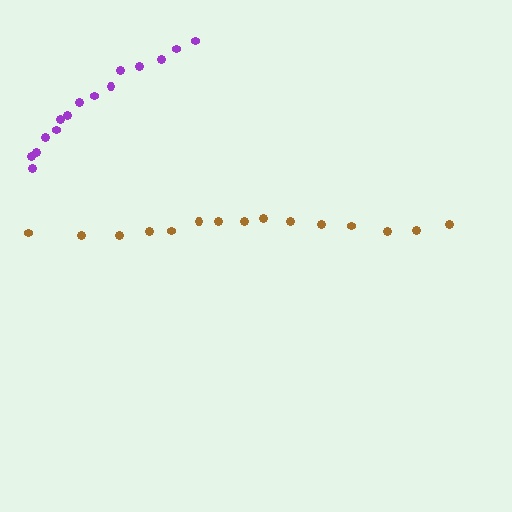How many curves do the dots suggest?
There are 2 distinct paths.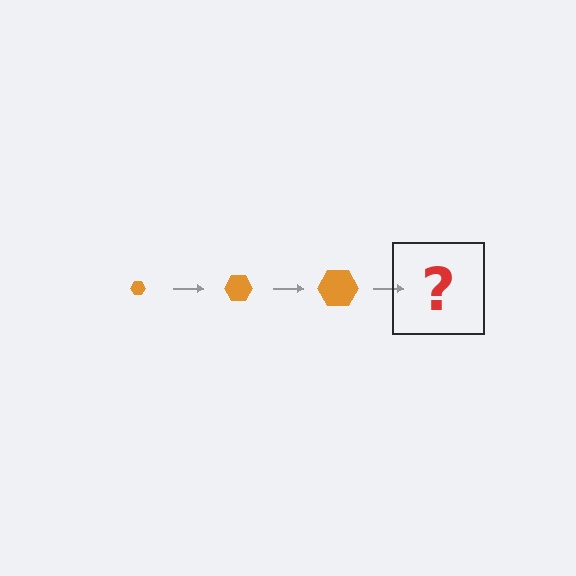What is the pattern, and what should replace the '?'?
The pattern is that the hexagon gets progressively larger each step. The '?' should be an orange hexagon, larger than the previous one.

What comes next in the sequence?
The next element should be an orange hexagon, larger than the previous one.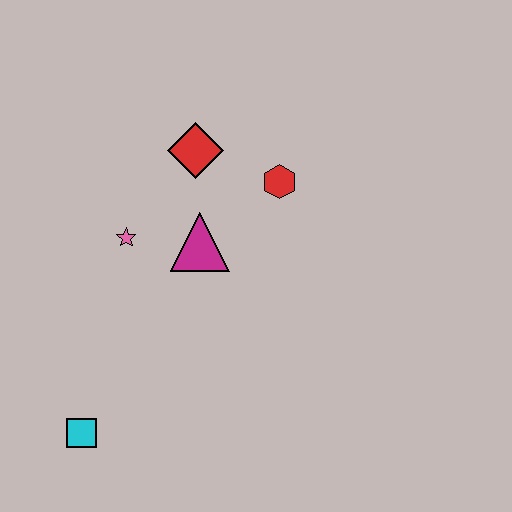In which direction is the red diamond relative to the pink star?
The red diamond is above the pink star.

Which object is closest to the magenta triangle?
The pink star is closest to the magenta triangle.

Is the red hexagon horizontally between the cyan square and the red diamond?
No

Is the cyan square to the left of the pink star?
Yes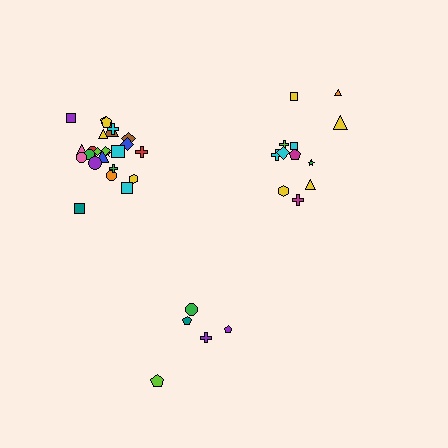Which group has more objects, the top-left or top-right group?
The top-left group.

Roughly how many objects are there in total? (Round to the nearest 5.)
Roughly 40 objects in total.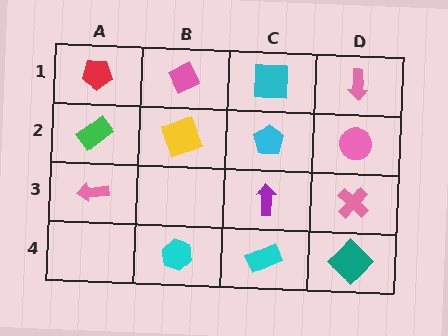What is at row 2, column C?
A cyan pentagon.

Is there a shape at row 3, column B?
No, that cell is empty.